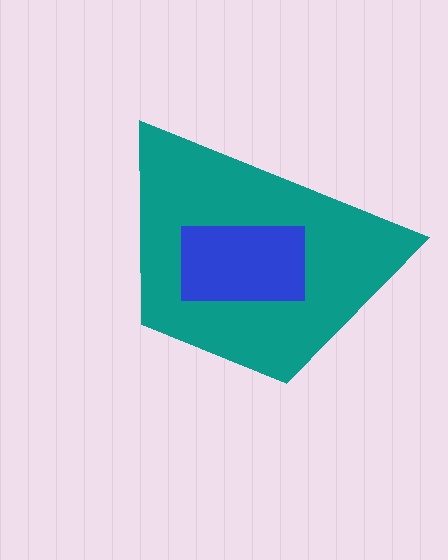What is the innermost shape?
The blue rectangle.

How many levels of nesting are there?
2.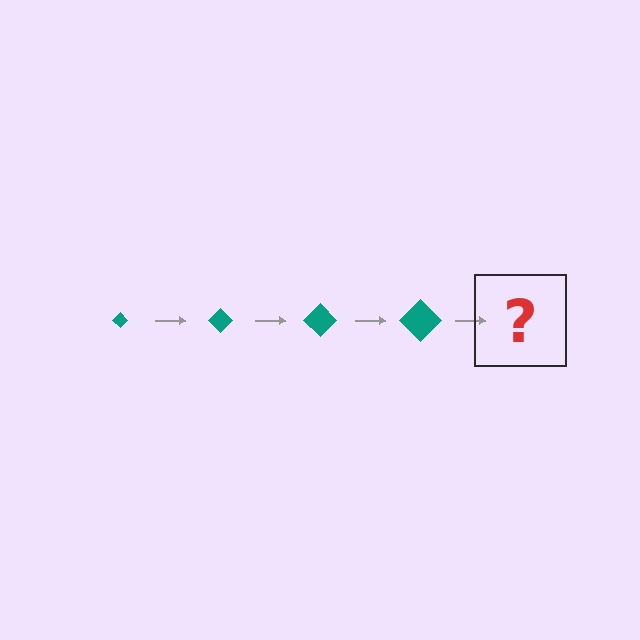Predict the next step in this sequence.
The next step is a teal diamond, larger than the previous one.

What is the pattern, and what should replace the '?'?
The pattern is that the diamond gets progressively larger each step. The '?' should be a teal diamond, larger than the previous one.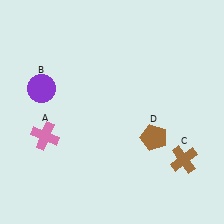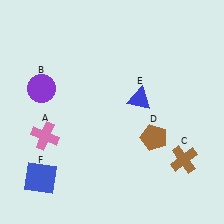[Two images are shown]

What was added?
A blue triangle (E), a blue square (F) were added in Image 2.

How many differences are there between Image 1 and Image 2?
There are 2 differences between the two images.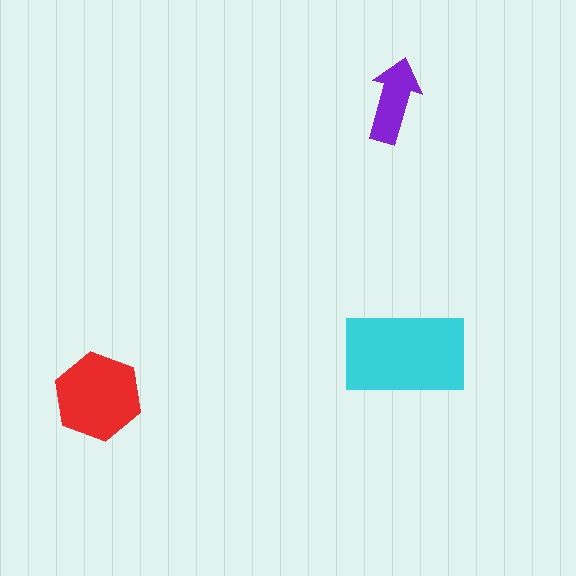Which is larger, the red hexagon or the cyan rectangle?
The cyan rectangle.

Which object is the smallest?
The purple arrow.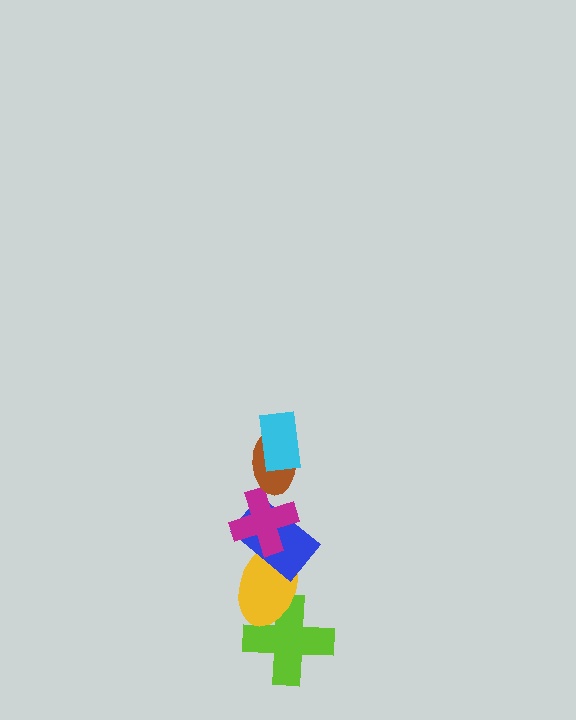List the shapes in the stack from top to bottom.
From top to bottom: the cyan rectangle, the brown ellipse, the magenta cross, the blue rectangle, the yellow ellipse, the lime cross.